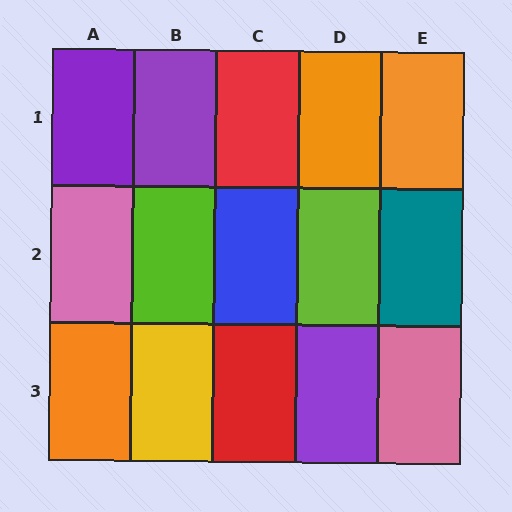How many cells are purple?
3 cells are purple.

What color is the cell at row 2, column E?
Teal.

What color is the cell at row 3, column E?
Pink.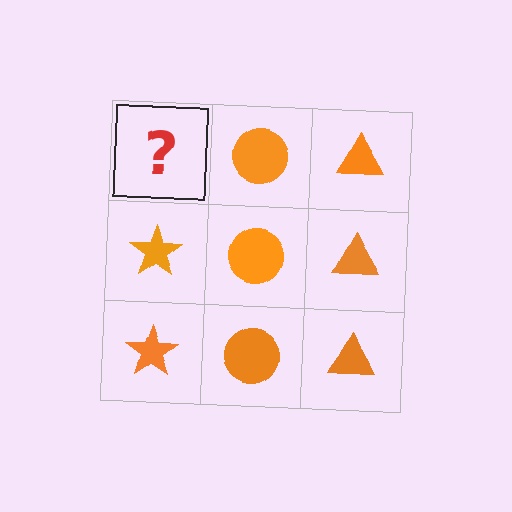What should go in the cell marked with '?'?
The missing cell should contain an orange star.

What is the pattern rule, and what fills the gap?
The rule is that each column has a consistent shape. The gap should be filled with an orange star.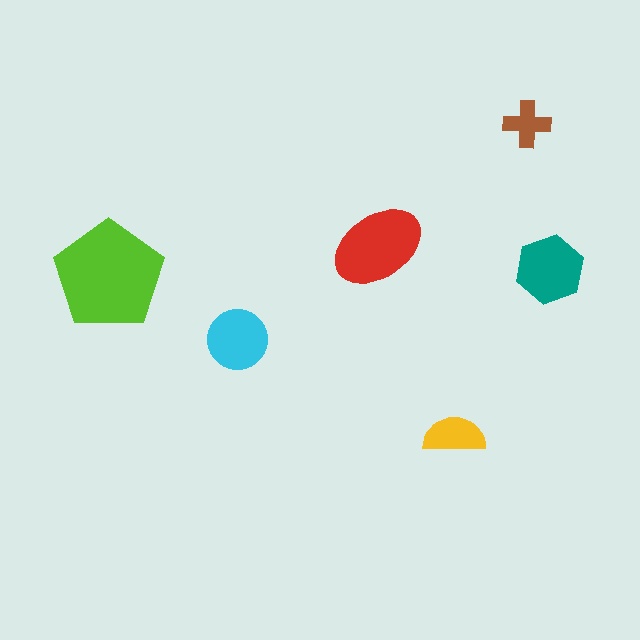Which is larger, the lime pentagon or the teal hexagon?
The lime pentagon.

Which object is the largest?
The lime pentagon.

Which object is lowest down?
The yellow semicircle is bottommost.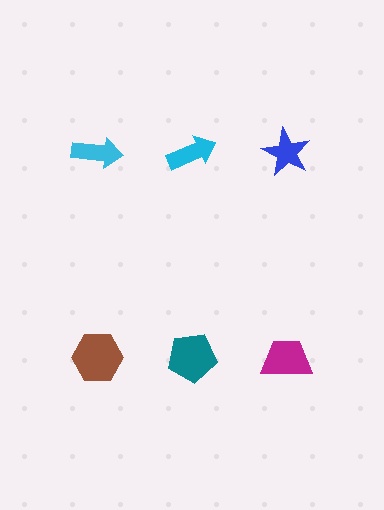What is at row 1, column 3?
A blue star.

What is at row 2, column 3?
A magenta trapezoid.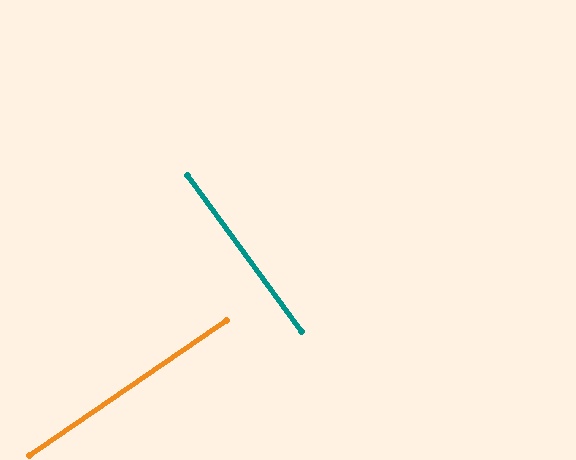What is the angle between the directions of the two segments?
Approximately 88 degrees.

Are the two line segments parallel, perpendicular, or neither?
Perpendicular — they meet at approximately 88°.